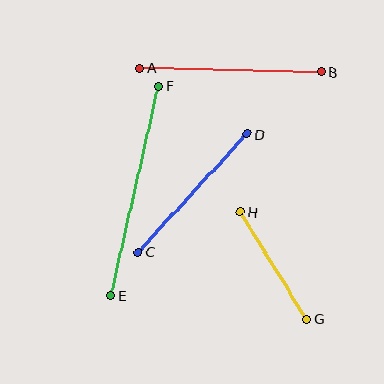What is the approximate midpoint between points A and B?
The midpoint is at approximately (231, 70) pixels.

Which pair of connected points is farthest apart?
Points E and F are farthest apart.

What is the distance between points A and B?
The distance is approximately 181 pixels.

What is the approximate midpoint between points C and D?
The midpoint is at approximately (193, 193) pixels.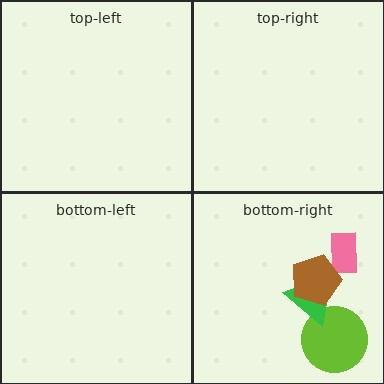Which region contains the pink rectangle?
The bottom-right region.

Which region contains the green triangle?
The bottom-right region.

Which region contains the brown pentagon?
The bottom-right region.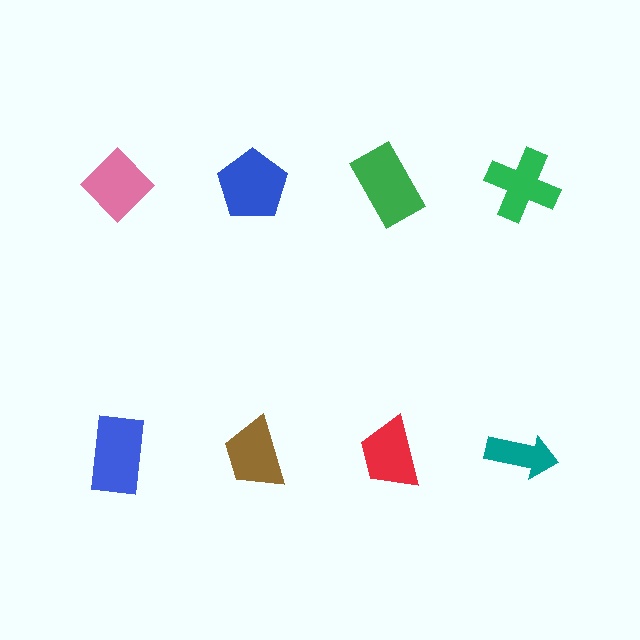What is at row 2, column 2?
A brown trapezoid.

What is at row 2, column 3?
A red trapezoid.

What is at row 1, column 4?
A green cross.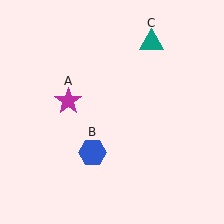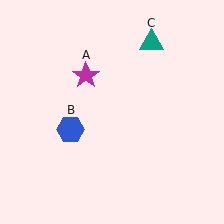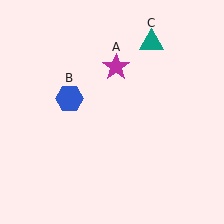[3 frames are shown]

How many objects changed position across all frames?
2 objects changed position: magenta star (object A), blue hexagon (object B).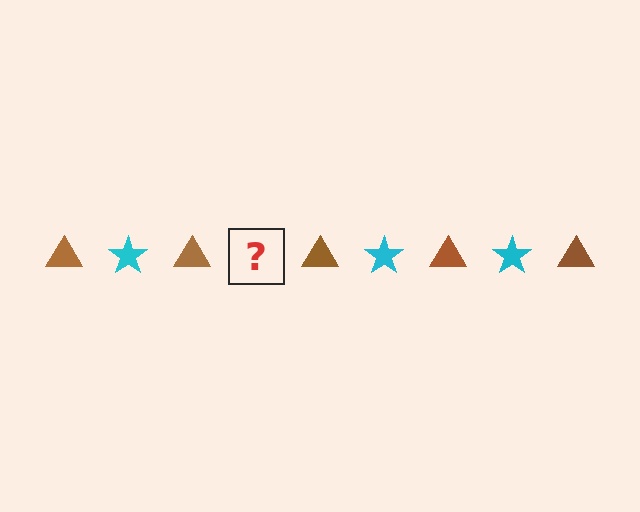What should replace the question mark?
The question mark should be replaced with a cyan star.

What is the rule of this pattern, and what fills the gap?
The rule is that the pattern alternates between brown triangle and cyan star. The gap should be filled with a cyan star.